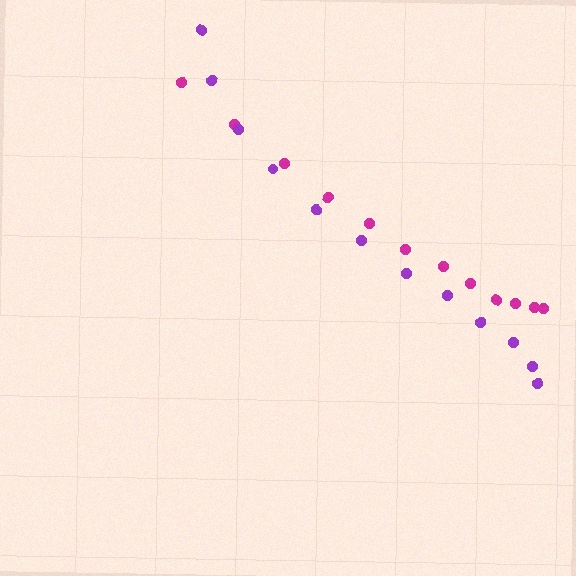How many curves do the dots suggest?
There are 2 distinct paths.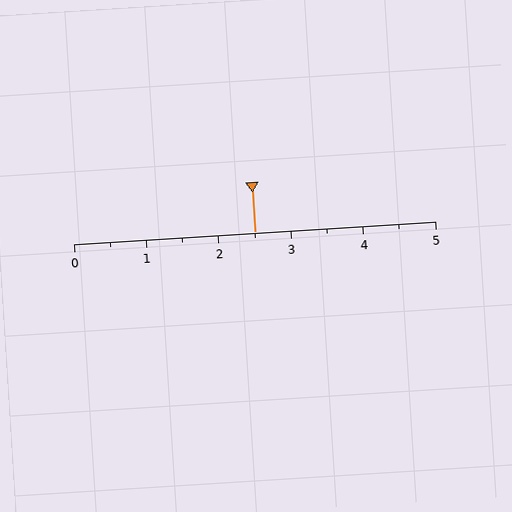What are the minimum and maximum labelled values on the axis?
The axis runs from 0 to 5.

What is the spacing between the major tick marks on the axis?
The major ticks are spaced 1 apart.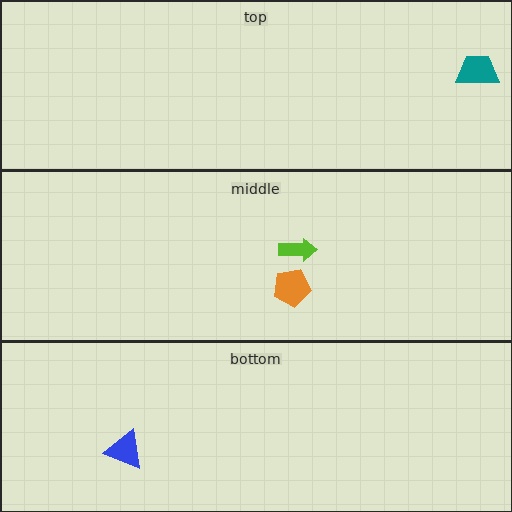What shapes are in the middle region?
The lime arrow, the orange pentagon.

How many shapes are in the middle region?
2.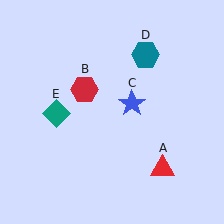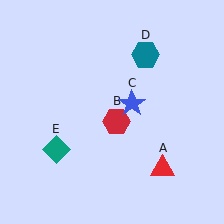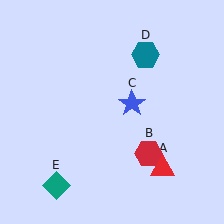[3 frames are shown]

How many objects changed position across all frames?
2 objects changed position: red hexagon (object B), teal diamond (object E).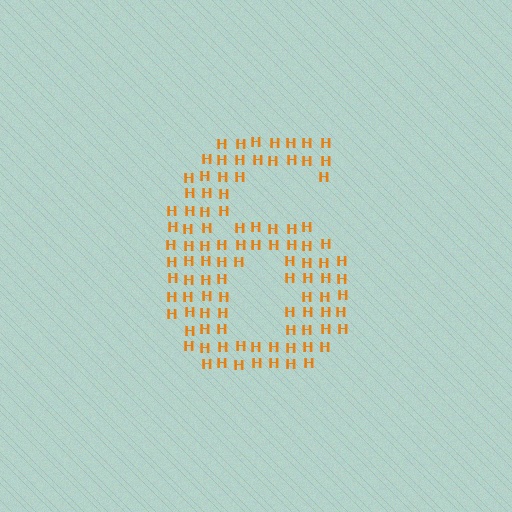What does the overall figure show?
The overall figure shows the digit 6.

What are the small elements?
The small elements are letter H's.